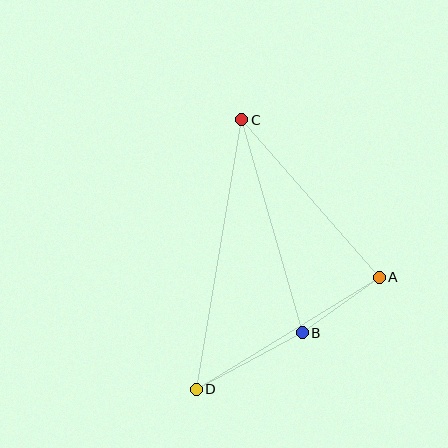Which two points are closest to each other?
Points A and B are closest to each other.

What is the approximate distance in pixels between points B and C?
The distance between B and C is approximately 221 pixels.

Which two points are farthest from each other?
Points C and D are farthest from each other.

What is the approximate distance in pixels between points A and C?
The distance between A and C is approximately 209 pixels.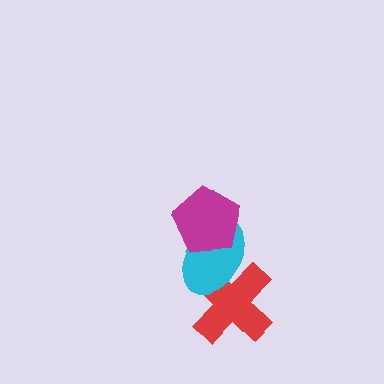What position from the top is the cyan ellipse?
The cyan ellipse is 2nd from the top.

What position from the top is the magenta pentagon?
The magenta pentagon is 1st from the top.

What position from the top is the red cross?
The red cross is 3rd from the top.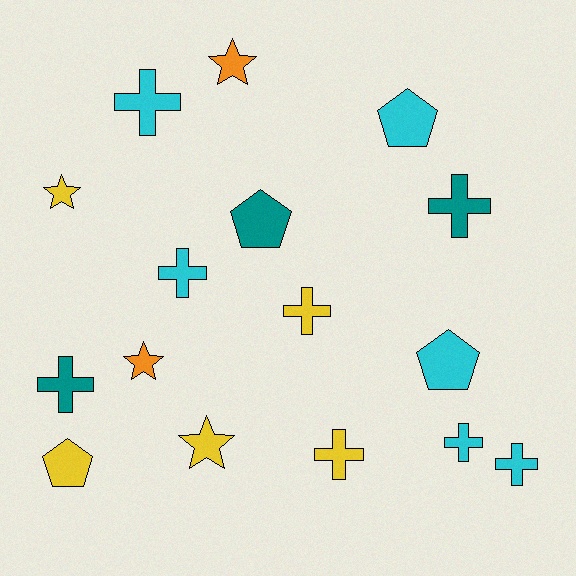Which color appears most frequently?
Cyan, with 6 objects.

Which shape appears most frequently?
Cross, with 8 objects.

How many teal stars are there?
There are no teal stars.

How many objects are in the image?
There are 16 objects.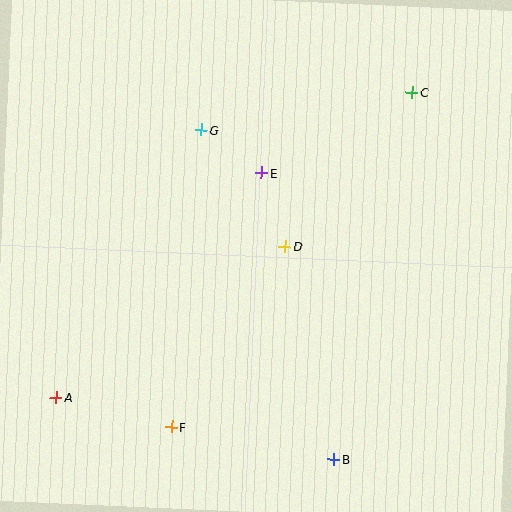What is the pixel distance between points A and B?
The distance between A and B is 285 pixels.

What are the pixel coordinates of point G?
Point G is at (201, 130).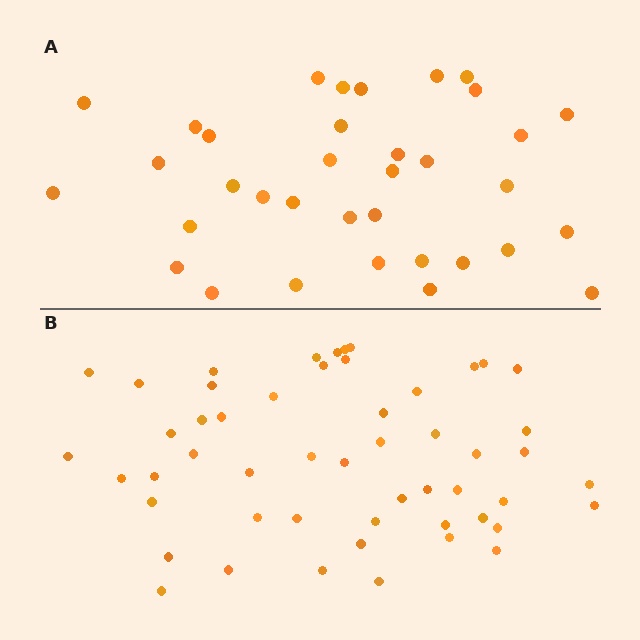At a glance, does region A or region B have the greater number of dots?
Region B (the bottom region) has more dots.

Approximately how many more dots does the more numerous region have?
Region B has approximately 15 more dots than region A.